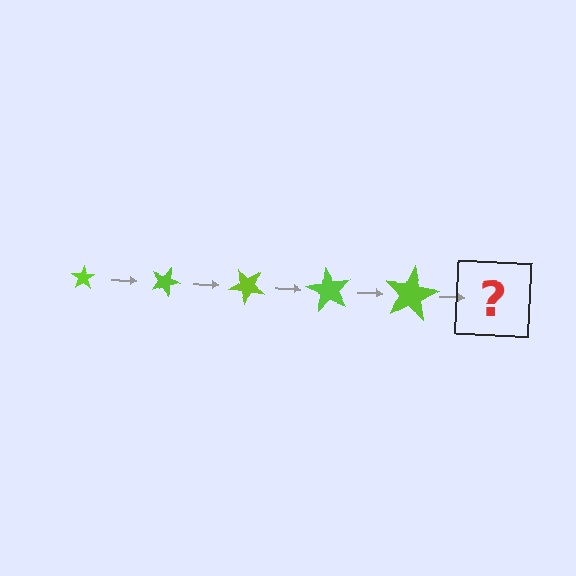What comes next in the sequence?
The next element should be a star, larger than the previous one and rotated 100 degrees from the start.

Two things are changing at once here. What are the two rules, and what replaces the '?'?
The two rules are that the star grows larger each step and it rotates 20 degrees each step. The '?' should be a star, larger than the previous one and rotated 100 degrees from the start.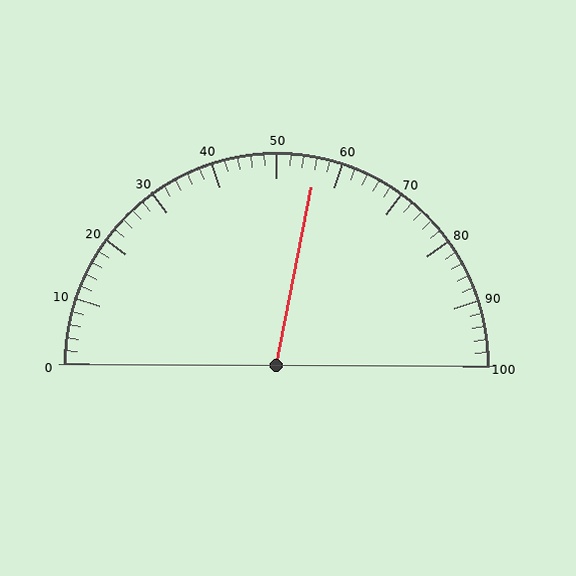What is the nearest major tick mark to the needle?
The nearest major tick mark is 60.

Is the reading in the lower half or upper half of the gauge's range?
The reading is in the upper half of the range (0 to 100).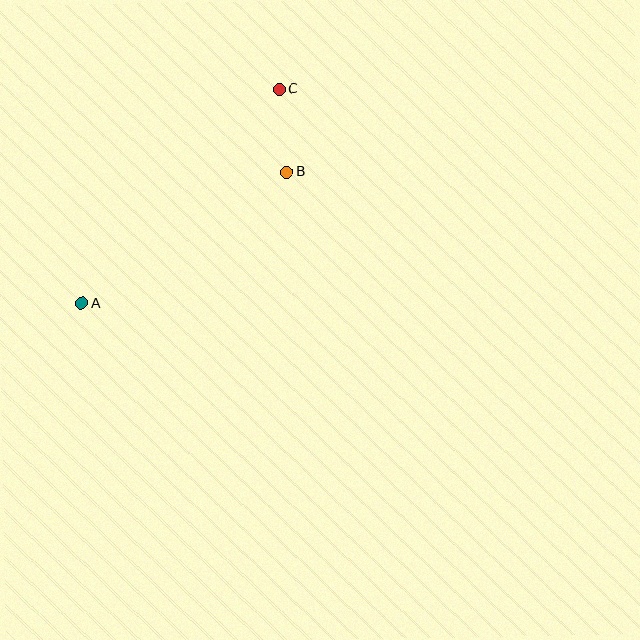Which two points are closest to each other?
Points B and C are closest to each other.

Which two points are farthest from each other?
Points A and C are farthest from each other.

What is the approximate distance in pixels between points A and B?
The distance between A and B is approximately 244 pixels.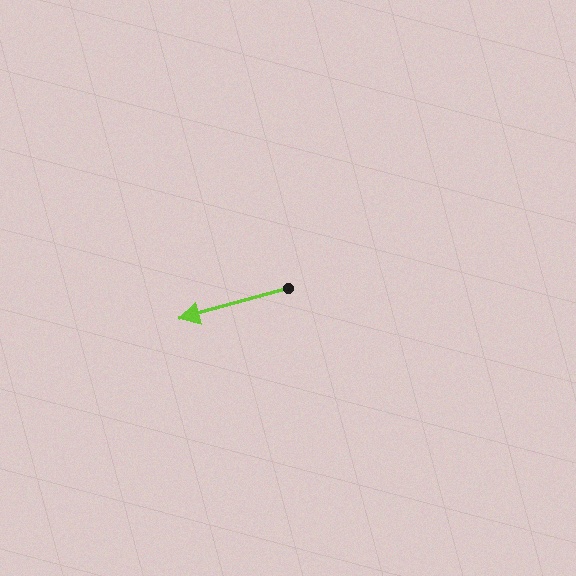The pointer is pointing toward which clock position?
Roughly 8 o'clock.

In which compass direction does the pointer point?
West.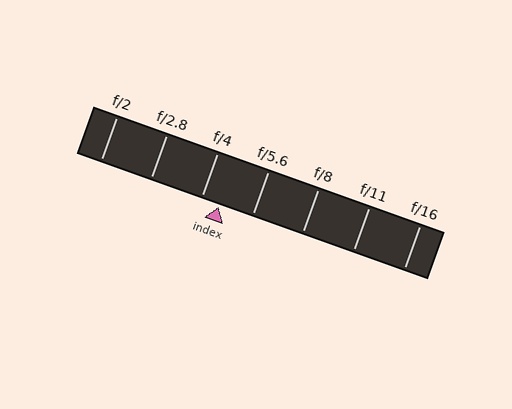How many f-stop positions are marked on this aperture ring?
There are 7 f-stop positions marked.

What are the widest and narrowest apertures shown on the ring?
The widest aperture shown is f/2 and the narrowest is f/16.